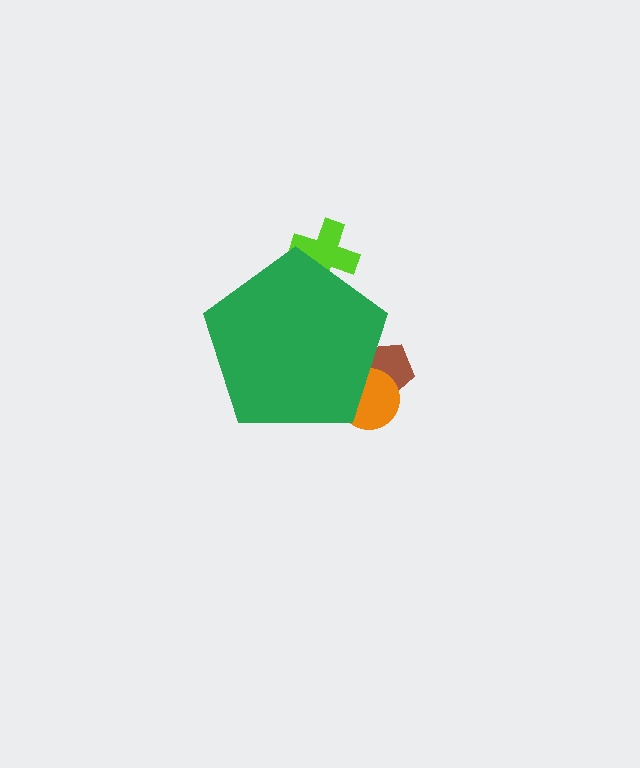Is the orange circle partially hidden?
Yes, the orange circle is partially hidden behind the green pentagon.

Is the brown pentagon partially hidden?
Yes, the brown pentagon is partially hidden behind the green pentagon.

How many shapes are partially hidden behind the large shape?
3 shapes are partially hidden.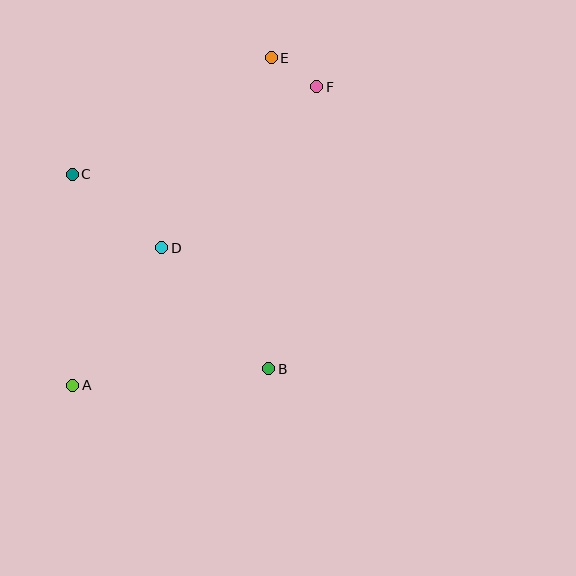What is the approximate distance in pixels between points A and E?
The distance between A and E is approximately 383 pixels.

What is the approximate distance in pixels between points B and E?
The distance between B and E is approximately 311 pixels.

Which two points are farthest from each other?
Points A and F are farthest from each other.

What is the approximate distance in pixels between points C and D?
The distance between C and D is approximately 116 pixels.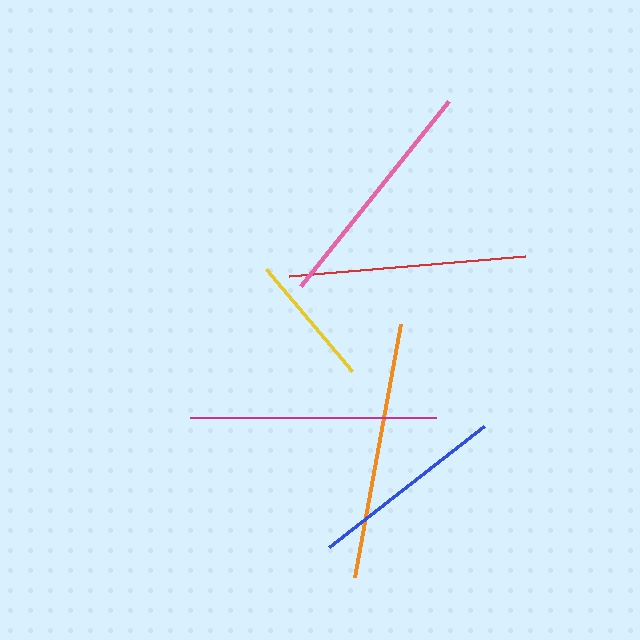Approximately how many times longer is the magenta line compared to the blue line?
The magenta line is approximately 1.2 times the length of the blue line.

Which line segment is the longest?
The orange line is the longest at approximately 257 pixels.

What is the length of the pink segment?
The pink segment is approximately 237 pixels long.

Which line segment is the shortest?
The yellow line is the shortest at approximately 134 pixels.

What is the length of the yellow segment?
The yellow segment is approximately 134 pixels long.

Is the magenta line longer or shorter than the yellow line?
The magenta line is longer than the yellow line.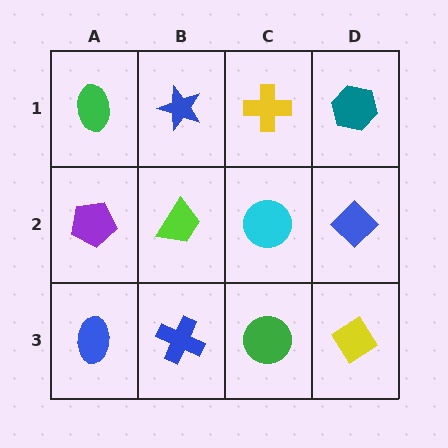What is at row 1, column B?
A blue star.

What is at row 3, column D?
A yellow diamond.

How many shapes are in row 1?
4 shapes.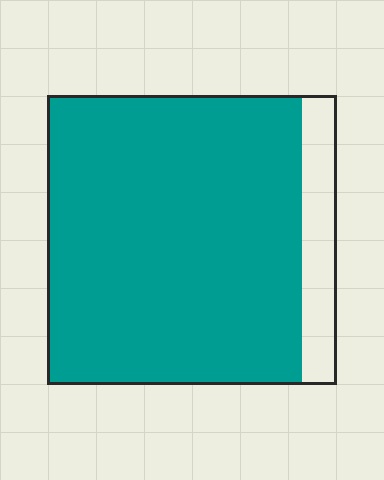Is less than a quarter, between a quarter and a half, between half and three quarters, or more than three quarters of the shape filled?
More than three quarters.